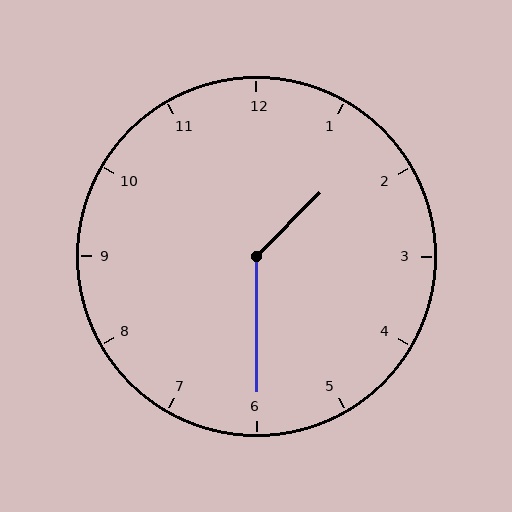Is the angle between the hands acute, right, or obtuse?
It is obtuse.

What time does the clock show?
1:30.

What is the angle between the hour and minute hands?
Approximately 135 degrees.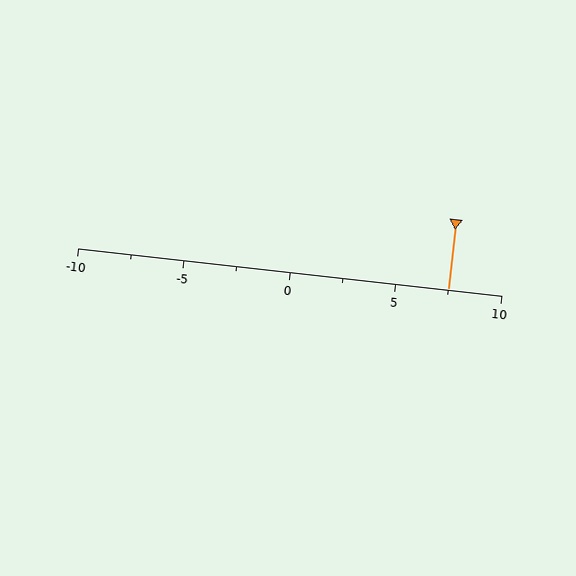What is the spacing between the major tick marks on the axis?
The major ticks are spaced 5 apart.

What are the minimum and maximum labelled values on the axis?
The axis runs from -10 to 10.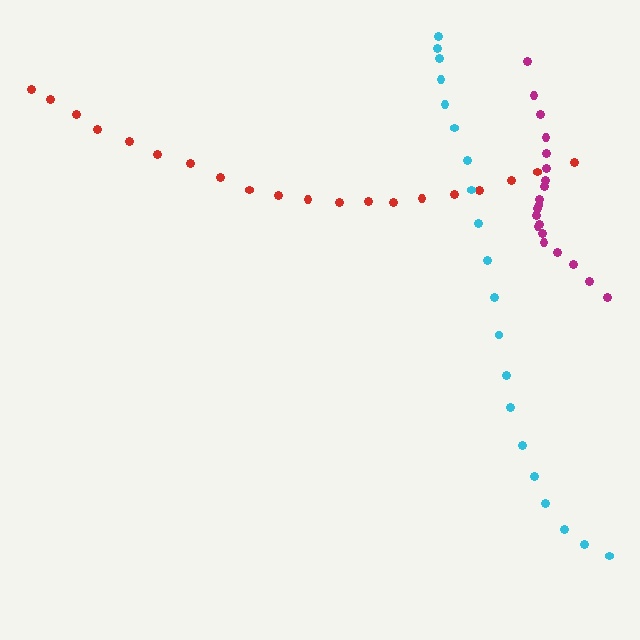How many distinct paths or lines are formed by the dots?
There are 3 distinct paths.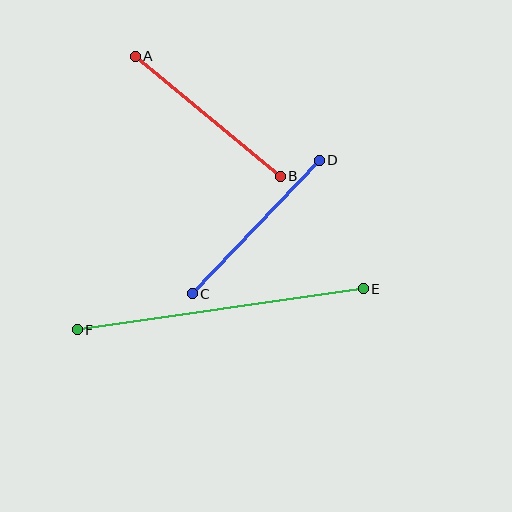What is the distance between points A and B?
The distance is approximately 188 pixels.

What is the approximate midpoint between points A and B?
The midpoint is at approximately (208, 116) pixels.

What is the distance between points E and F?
The distance is approximately 289 pixels.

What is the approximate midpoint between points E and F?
The midpoint is at approximately (220, 309) pixels.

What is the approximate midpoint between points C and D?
The midpoint is at approximately (256, 227) pixels.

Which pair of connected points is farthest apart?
Points E and F are farthest apart.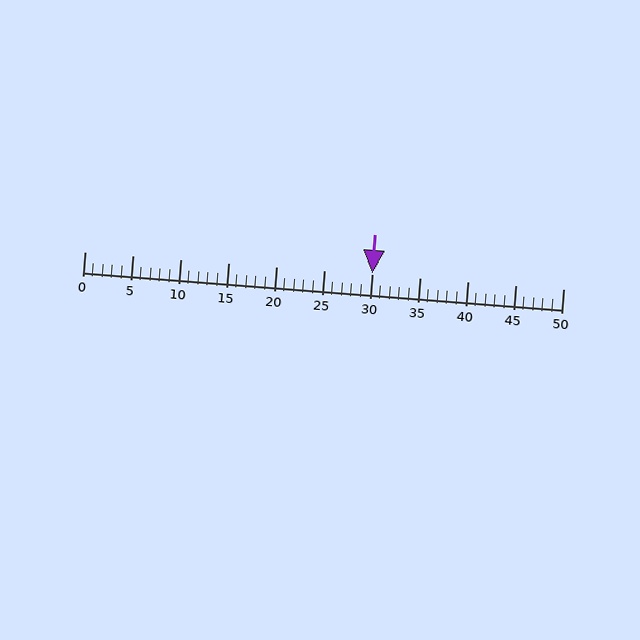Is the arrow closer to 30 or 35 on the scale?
The arrow is closer to 30.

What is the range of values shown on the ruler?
The ruler shows values from 0 to 50.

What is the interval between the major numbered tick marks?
The major tick marks are spaced 5 units apart.